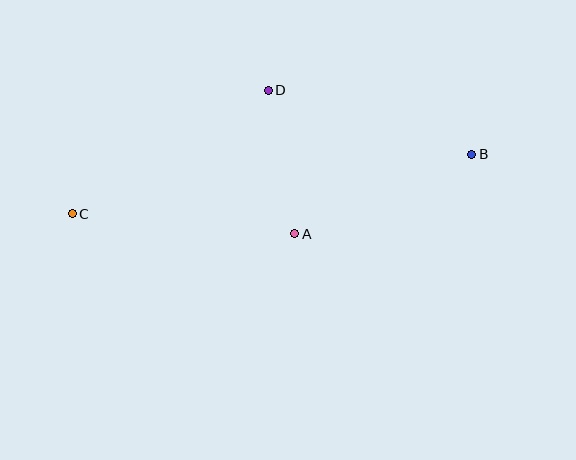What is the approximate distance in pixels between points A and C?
The distance between A and C is approximately 224 pixels.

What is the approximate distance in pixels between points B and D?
The distance between B and D is approximately 213 pixels.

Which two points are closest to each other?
Points A and D are closest to each other.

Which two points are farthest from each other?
Points B and C are farthest from each other.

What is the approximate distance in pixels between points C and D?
The distance between C and D is approximately 232 pixels.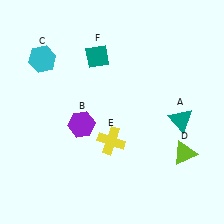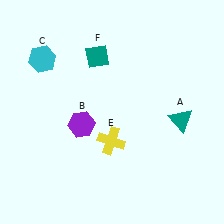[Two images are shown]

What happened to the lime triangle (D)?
The lime triangle (D) was removed in Image 2. It was in the bottom-right area of Image 1.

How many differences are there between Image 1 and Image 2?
There is 1 difference between the two images.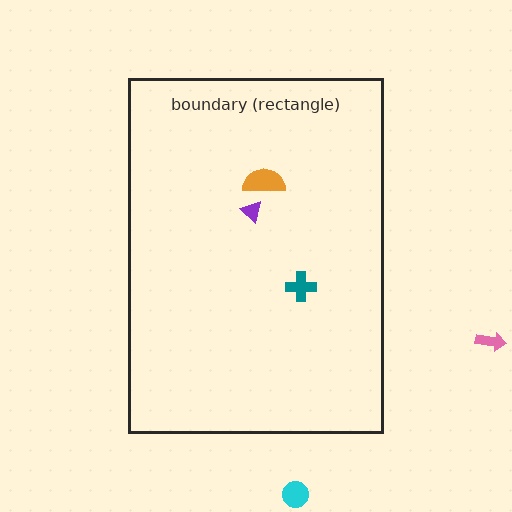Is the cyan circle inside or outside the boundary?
Outside.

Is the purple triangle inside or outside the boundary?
Inside.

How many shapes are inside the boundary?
3 inside, 2 outside.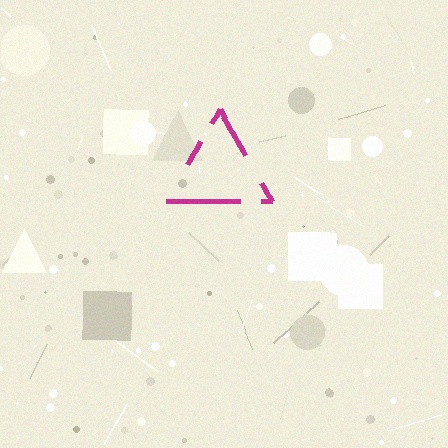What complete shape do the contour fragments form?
The contour fragments form a triangle.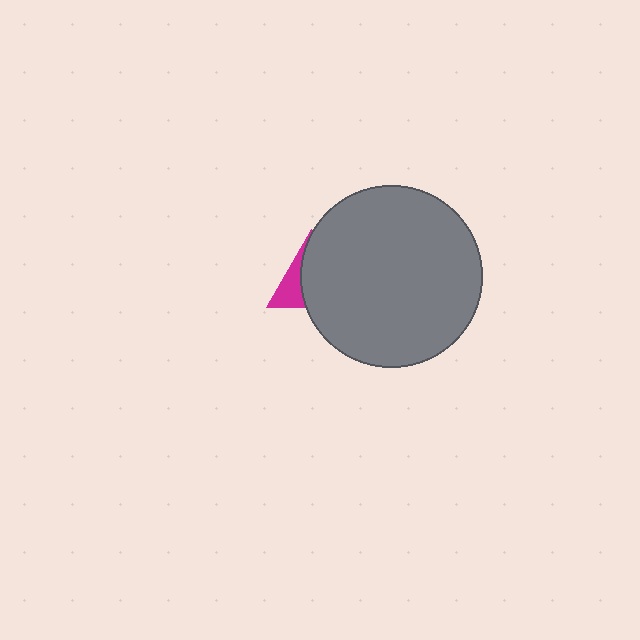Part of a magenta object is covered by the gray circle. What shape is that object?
It is a triangle.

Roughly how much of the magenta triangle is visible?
A small part of it is visible (roughly 32%).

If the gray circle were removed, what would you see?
You would see the complete magenta triangle.